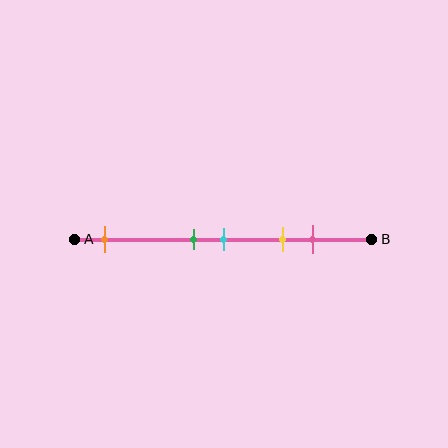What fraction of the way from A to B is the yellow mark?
The yellow mark is approximately 70% (0.7) of the way from A to B.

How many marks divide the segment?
There are 5 marks dividing the segment.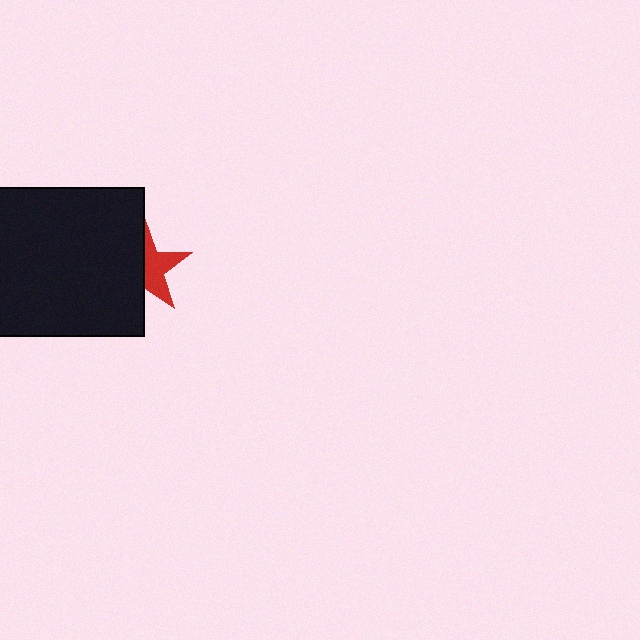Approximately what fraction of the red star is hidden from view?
Roughly 52% of the red star is hidden behind the black square.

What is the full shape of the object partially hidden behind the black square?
The partially hidden object is a red star.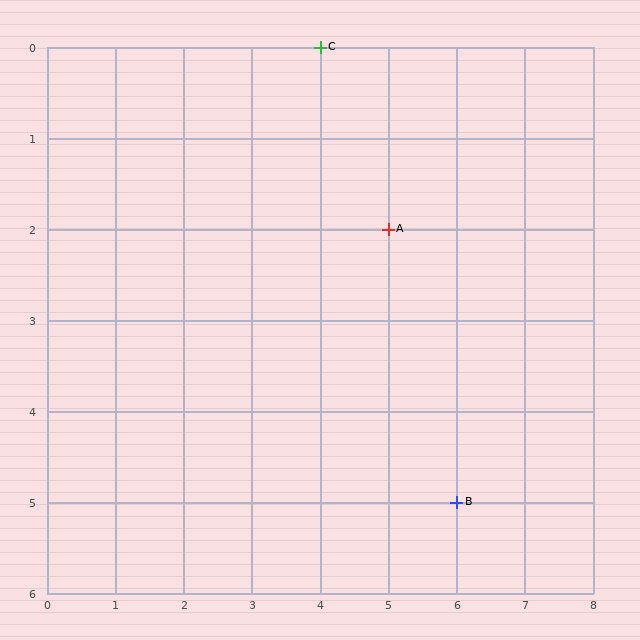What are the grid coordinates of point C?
Point C is at grid coordinates (4, 0).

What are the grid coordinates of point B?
Point B is at grid coordinates (6, 5).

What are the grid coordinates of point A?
Point A is at grid coordinates (5, 2).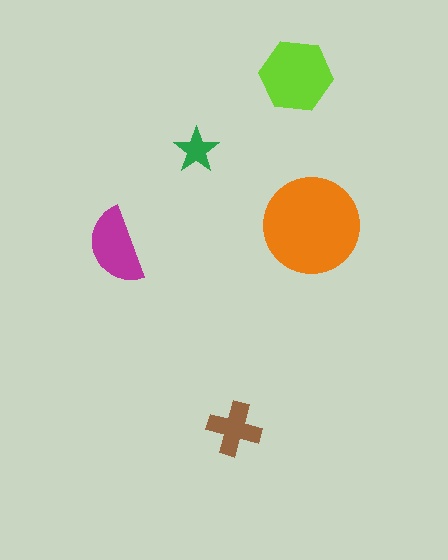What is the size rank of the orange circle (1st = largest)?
1st.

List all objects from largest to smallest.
The orange circle, the lime hexagon, the magenta semicircle, the brown cross, the green star.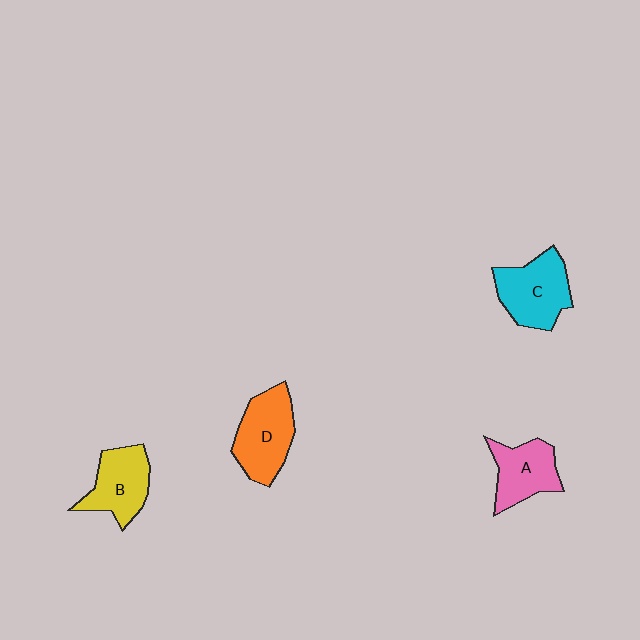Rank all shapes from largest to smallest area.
From largest to smallest: D (orange), C (cyan), B (yellow), A (pink).